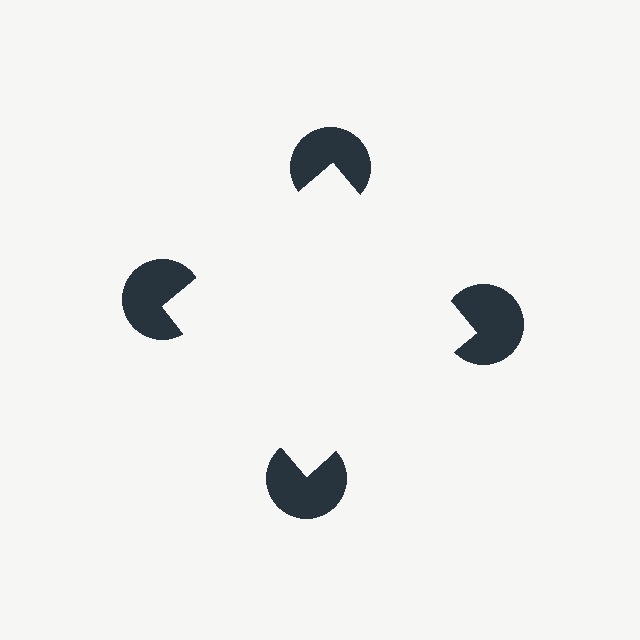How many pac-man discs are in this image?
There are 4 — one at each vertex of the illusory square.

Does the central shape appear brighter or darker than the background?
It typically appears slightly brighter than the background, even though no actual brightness change is drawn.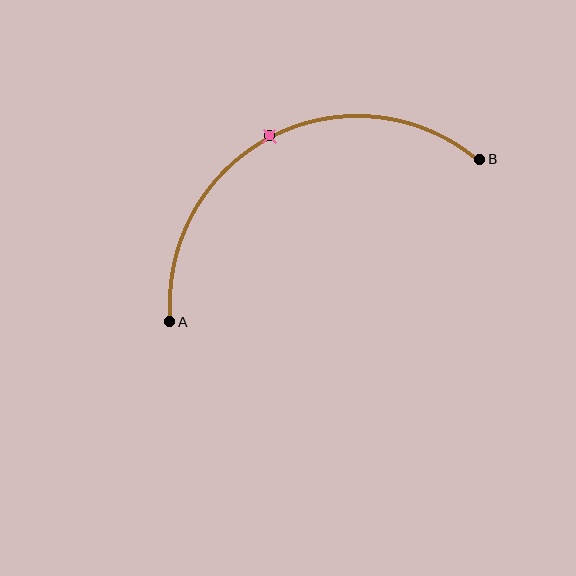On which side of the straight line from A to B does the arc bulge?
The arc bulges above the straight line connecting A and B.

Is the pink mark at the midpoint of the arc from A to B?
Yes. The pink mark lies on the arc at equal arc-length from both A and B — it is the arc midpoint.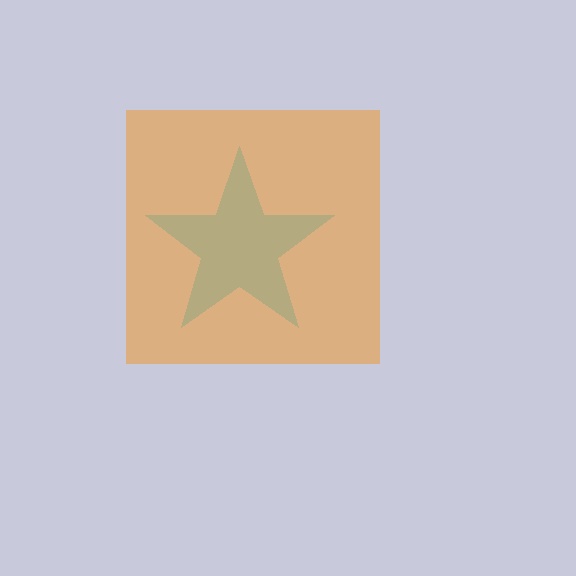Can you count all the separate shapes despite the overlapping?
Yes, there are 2 separate shapes.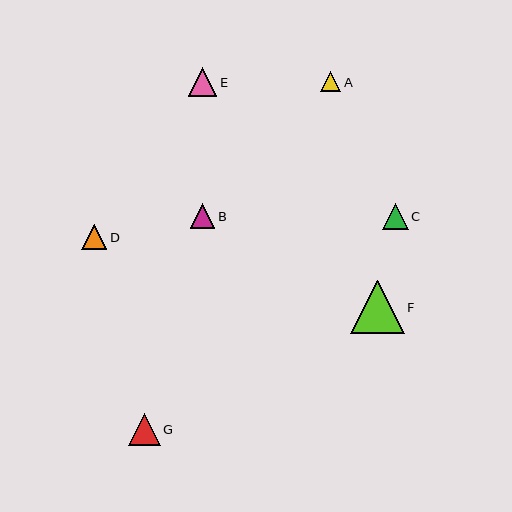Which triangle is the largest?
Triangle F is the largest with a size of approximately 53 pixels.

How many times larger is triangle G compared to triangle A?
Triangle G is approximately 1.6 times the size of triangle A.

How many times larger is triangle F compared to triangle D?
Triangle F is approximately 2.1 times the size of triangle D.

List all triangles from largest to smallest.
From largest to smallest: F, G, E, C, D, B, A.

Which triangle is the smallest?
Triangle A is the smallest with a size of approximately 20 pixels.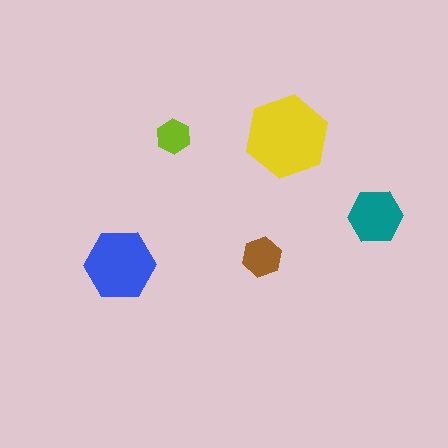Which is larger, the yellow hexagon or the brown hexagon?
The yellow one.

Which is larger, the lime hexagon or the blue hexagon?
The blue one.